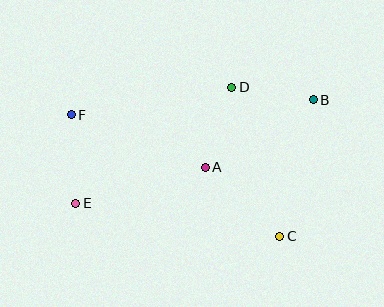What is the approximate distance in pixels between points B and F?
The distance between B and F is approximately 242 pixels.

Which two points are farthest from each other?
Points B and E are farthest from each other.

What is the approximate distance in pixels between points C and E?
The distance between C and E is approximately 206 pixels.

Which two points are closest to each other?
Points B and D are closest to each other.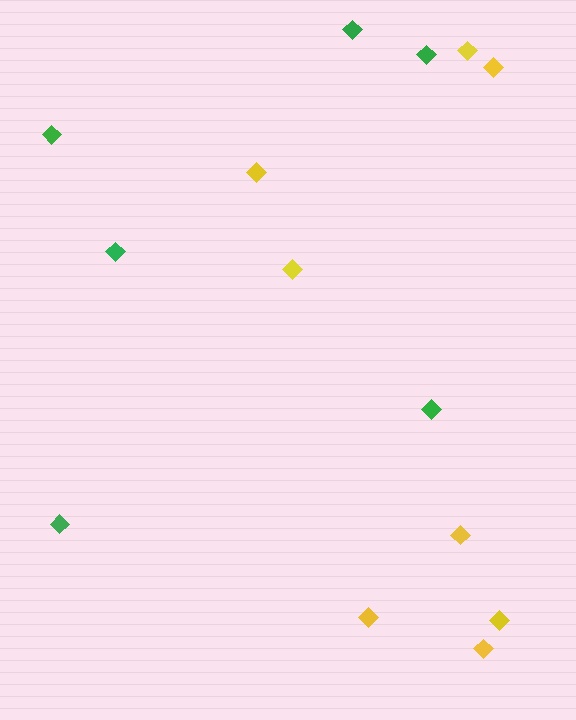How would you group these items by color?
There are 2 groups: one group of green diamonds (6) and one group of yellow diamonds (8).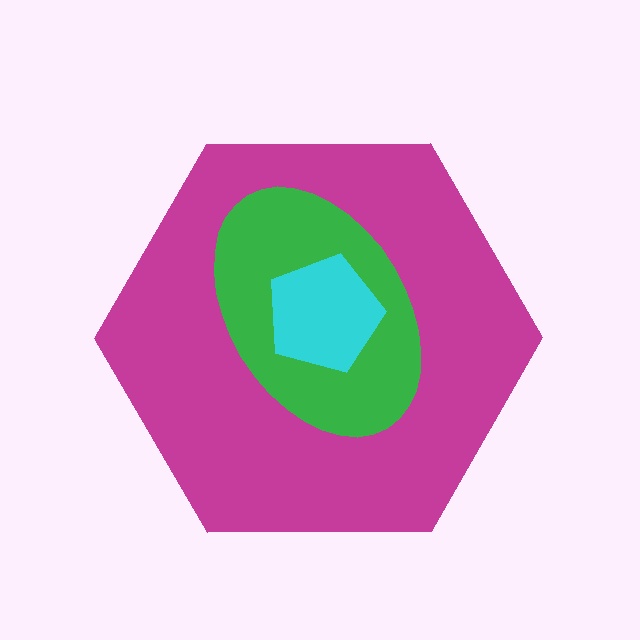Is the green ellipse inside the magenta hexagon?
Yes.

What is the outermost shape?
The magenta hexagon.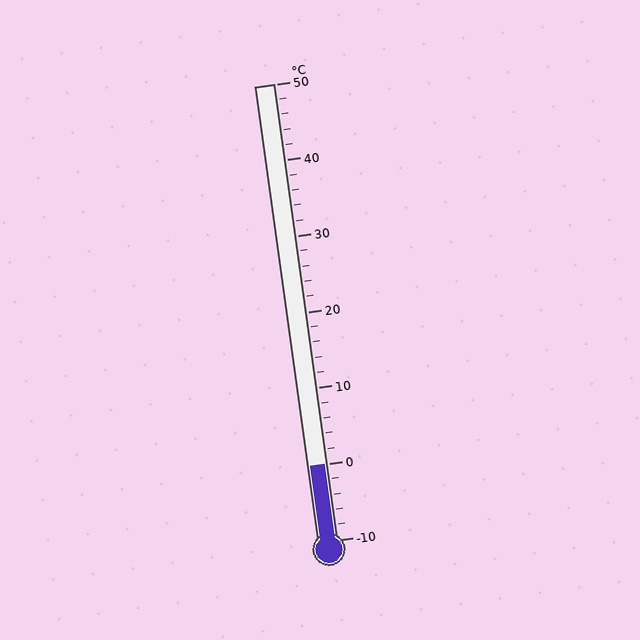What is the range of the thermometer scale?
The thermometer scale ranges from -10°C to 50°C.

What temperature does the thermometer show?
The thermometer shows approximately 0°C.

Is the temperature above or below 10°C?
The temperature is below 10°C.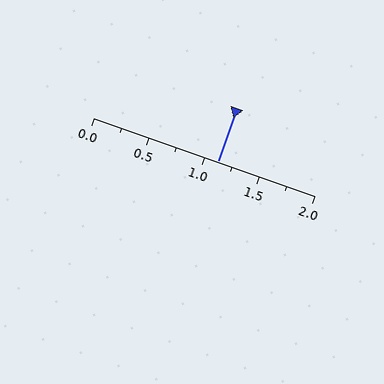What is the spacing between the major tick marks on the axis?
The major ticks are spaced 0.5 apart.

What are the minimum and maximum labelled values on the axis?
The axis runs from 0.0 to 2.0.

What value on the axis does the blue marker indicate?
The marker indicates approximately 1.12.